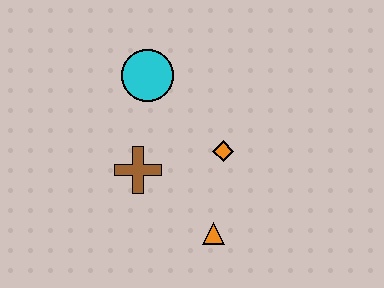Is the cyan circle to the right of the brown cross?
Yes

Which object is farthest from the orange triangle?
The cyan circle is farthest from the orange triangle.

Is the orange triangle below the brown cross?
Yes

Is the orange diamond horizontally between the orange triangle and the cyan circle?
No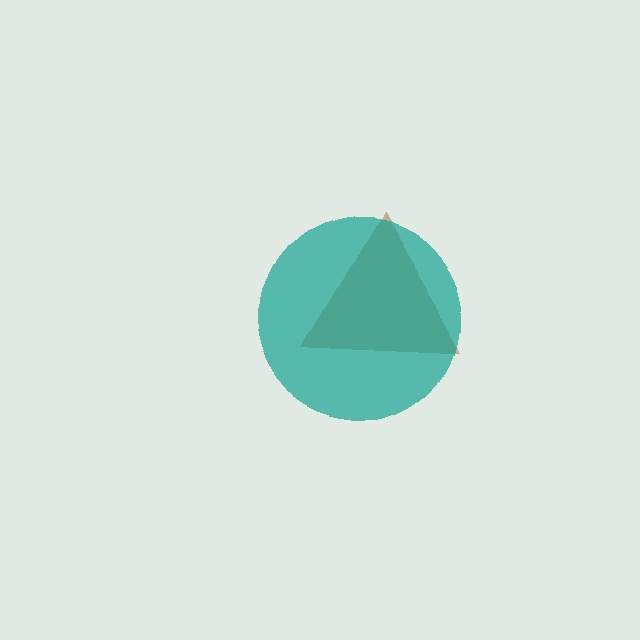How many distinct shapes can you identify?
There are 2 distinct shapes: a brown triangle, a teal circle.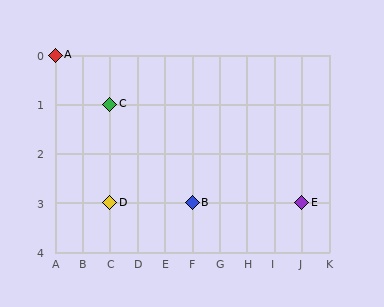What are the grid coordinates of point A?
Point A is at grid coordinates (A, 0).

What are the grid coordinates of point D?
Point D is at grid coordinates (C, 3).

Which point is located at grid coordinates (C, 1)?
Point C is at (C, 1).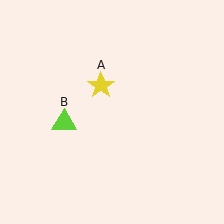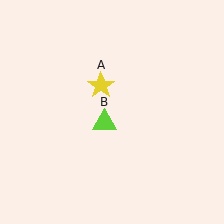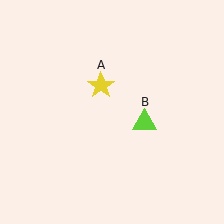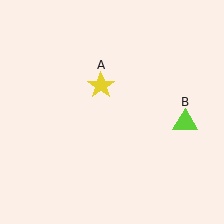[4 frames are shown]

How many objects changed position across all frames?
1 object changed position: lime triangle (object B).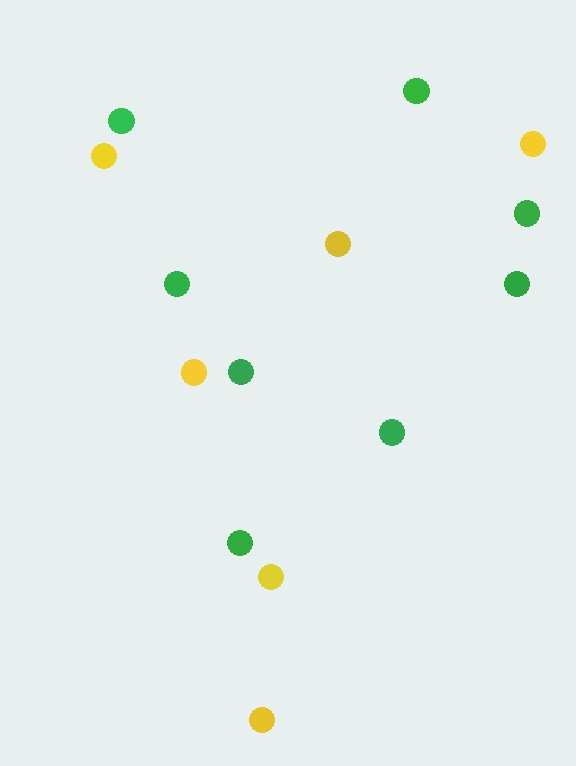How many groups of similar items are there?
There are 2 groups: one group of yellow circles (6) and one group of green circles (8).